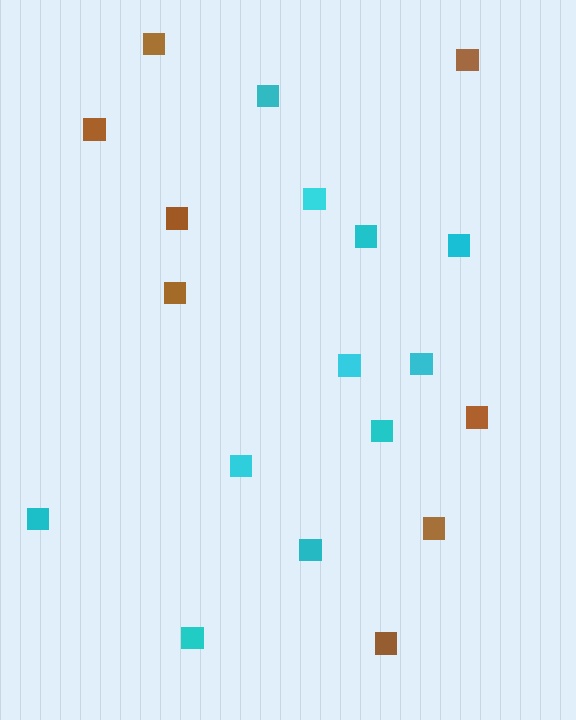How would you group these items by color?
There are 2 groups: one group of brown squares (8) and one group of cyan squares (11).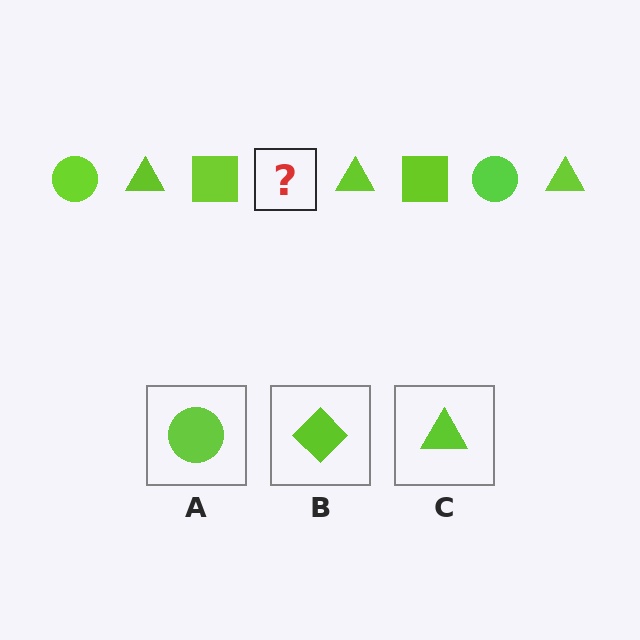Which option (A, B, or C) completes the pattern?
A.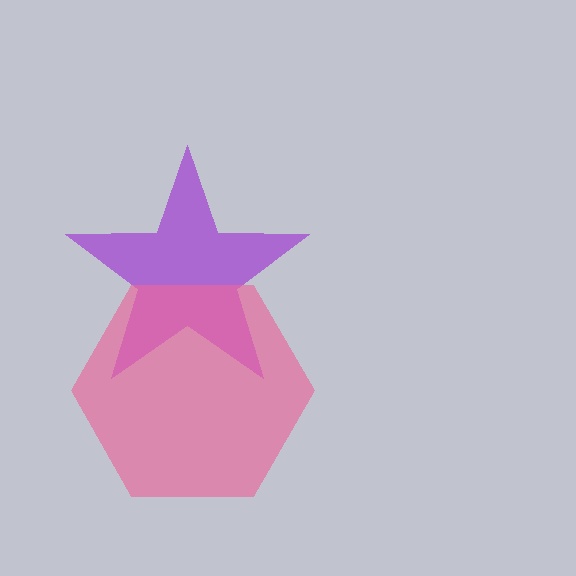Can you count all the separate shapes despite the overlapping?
Yes, there are 2 separate shapes.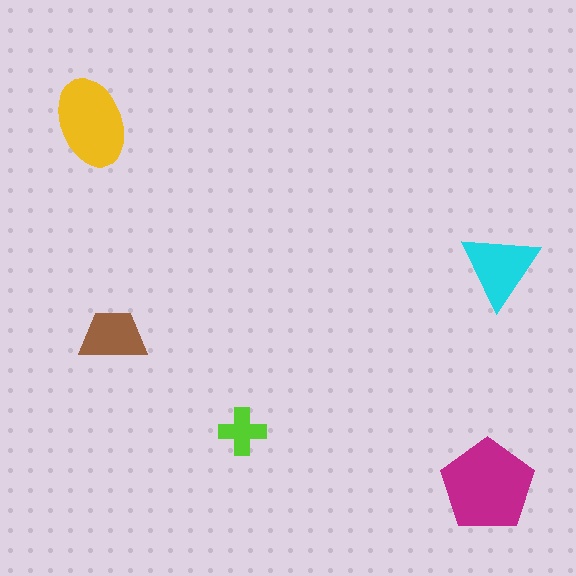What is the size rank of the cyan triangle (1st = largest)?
3rd.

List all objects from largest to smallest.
The magenta pentagon, the yellow ellipse, the cyan triangle, the brown trapezoid, the lime cross.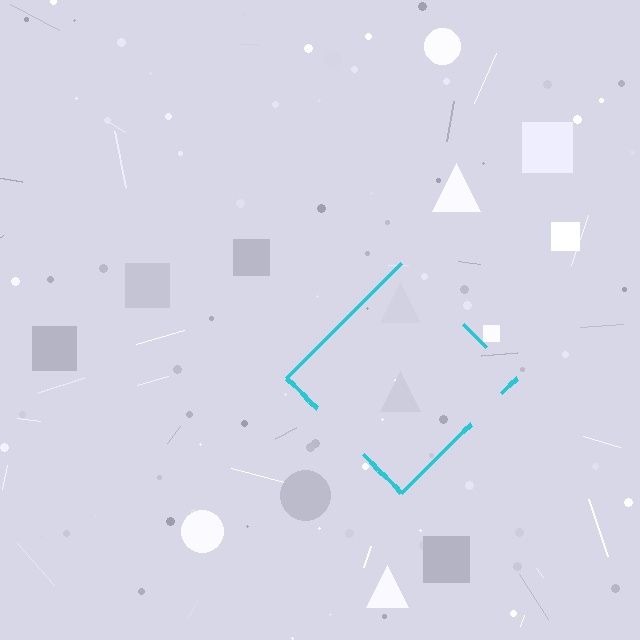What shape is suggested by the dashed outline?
The dashed outline suggests a diamond.